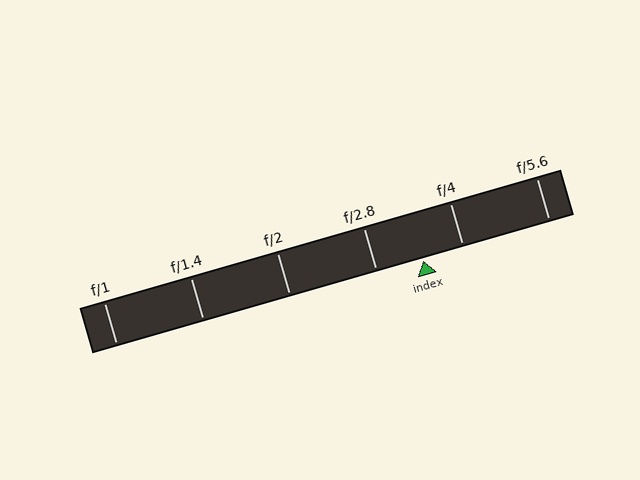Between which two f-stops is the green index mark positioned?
The index mark is between f/2.8 and f/4.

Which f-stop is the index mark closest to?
The index mark is closest to f/4.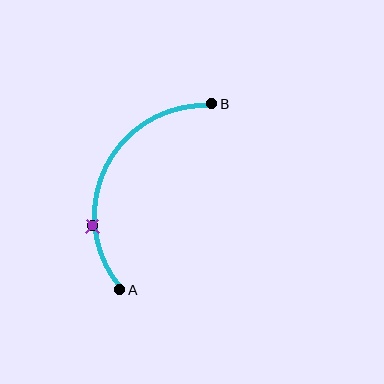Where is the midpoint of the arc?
The arc midpoint is the point on the curve farthest from the straight line joining A and B. It sits to the left of that line.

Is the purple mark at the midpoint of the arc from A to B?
No. The purple mark lies on the arc but is closer to endpoint A. The arc midpoint would be at the point on the curve equidistant along the arc from both A and B.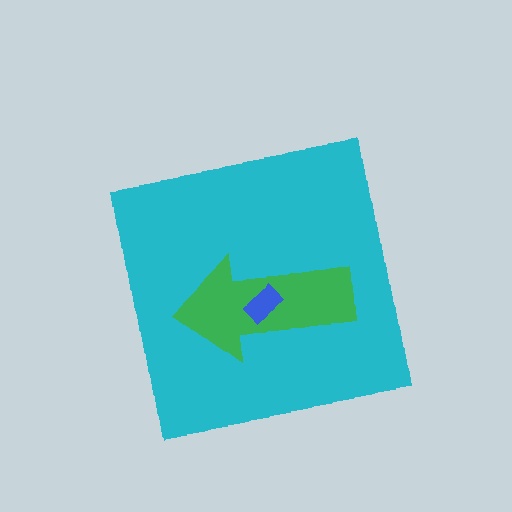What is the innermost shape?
The blue rectangle.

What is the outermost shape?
The cyan square.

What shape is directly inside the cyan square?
The green arrow.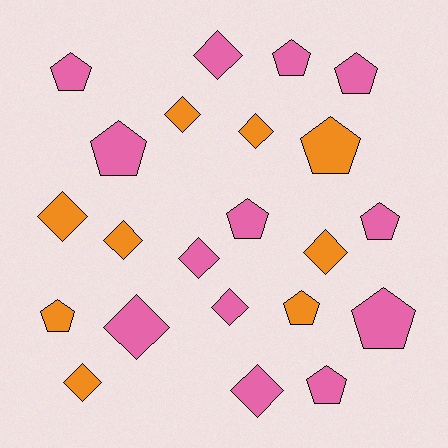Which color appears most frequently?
Pink, with 13 objects.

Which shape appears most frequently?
Pentagon, with 11 objects.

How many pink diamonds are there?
There are 5 pink diamonds.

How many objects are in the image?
There are 22 objects.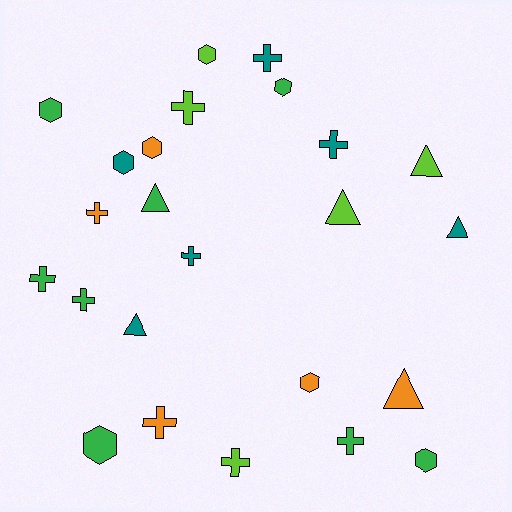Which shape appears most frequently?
Cross, with 10 objects.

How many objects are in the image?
There are 24 objects.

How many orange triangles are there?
There is 1 orange triangle.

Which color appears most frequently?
Green, with 8 objects.